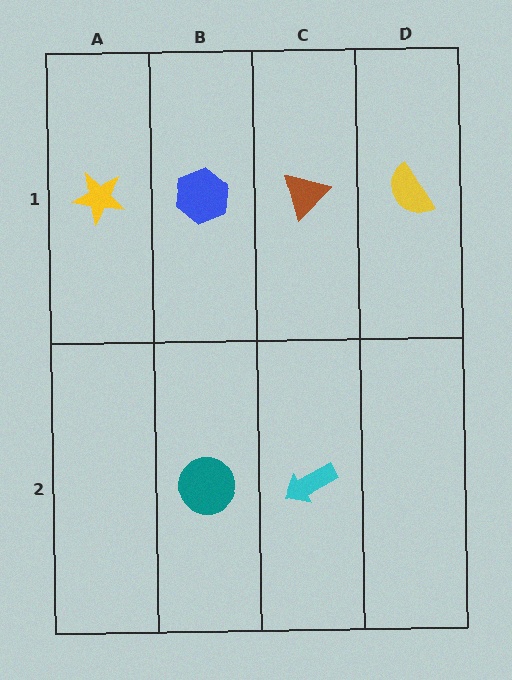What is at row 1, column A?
A yellow star.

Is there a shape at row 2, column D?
No, that cell is empty.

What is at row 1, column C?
A brown triangle.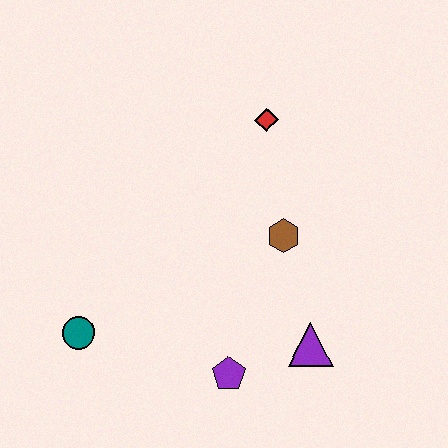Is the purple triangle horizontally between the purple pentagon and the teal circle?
No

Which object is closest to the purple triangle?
The purple pentagon is closest to the purple triangle.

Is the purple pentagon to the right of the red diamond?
No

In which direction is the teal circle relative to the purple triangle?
The teal circle is to the left of the purple triangle.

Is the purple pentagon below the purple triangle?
Yes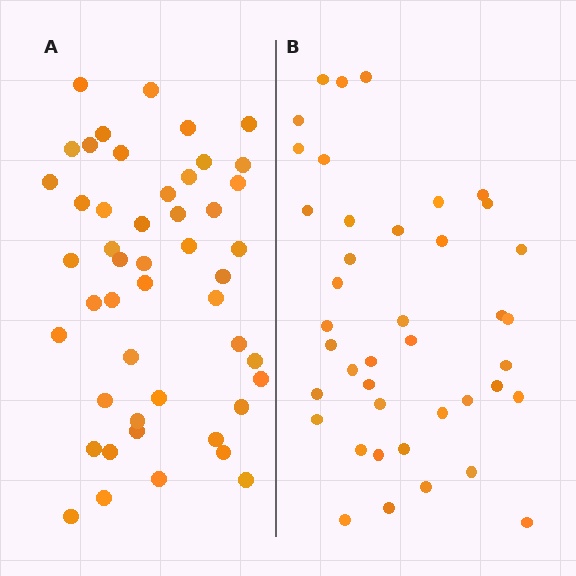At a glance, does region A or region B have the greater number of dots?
Region A (the left region) has more dots.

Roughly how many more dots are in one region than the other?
Region A has roughly 8 or so more dots than region B.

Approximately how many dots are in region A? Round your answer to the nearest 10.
About 50 dots. (The exact count is 48, which rounds to 50.)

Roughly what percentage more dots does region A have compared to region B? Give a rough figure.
About 15% more.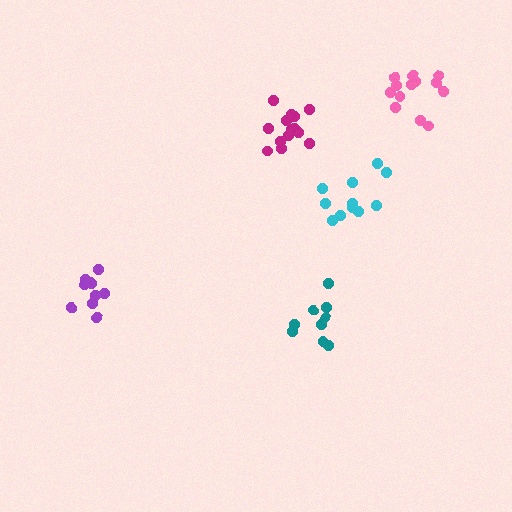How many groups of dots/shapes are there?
There are 5 groups.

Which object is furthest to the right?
The pink cluster is rightmost.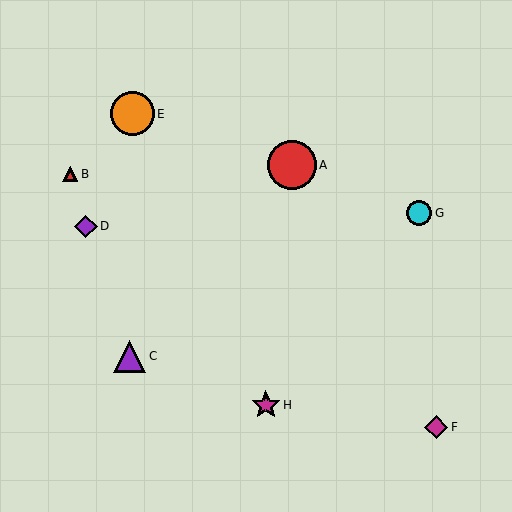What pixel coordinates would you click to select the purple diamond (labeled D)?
Click at (86, 226) to select the purple diamond D.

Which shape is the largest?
The red circle (labeled A) is the largest.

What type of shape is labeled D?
Shape D is a purple diamond.